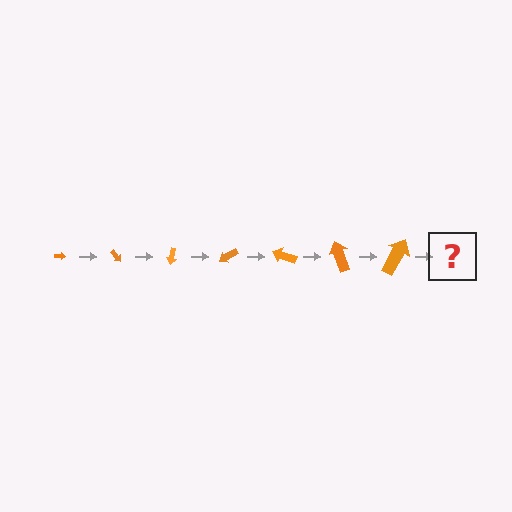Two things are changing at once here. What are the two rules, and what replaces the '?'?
The two rules are that the arrow grows larger each step and it rotates 50 degrees each step. The '?' should be an arrow, larger than the previous one and rotated 350 degrees from the start.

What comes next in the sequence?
The next element should be an arrow, larger than the previous one and rotated 350 degrees from the start.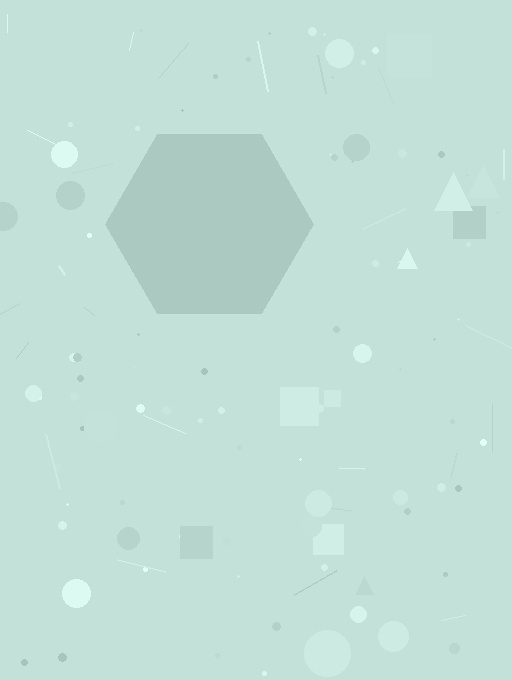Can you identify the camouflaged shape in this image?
The camouflaged shape is a hexagon.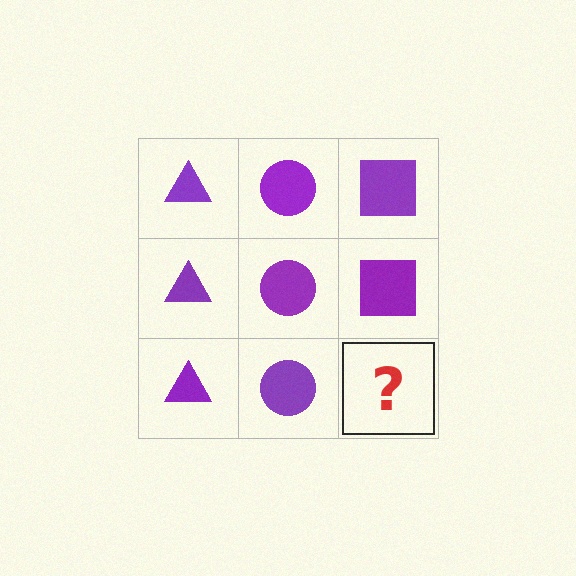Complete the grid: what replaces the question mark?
The question mark should be replaced with a purple square.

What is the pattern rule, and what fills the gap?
The rule is that each column has a consistent shape. The gap should be filled with a purple square.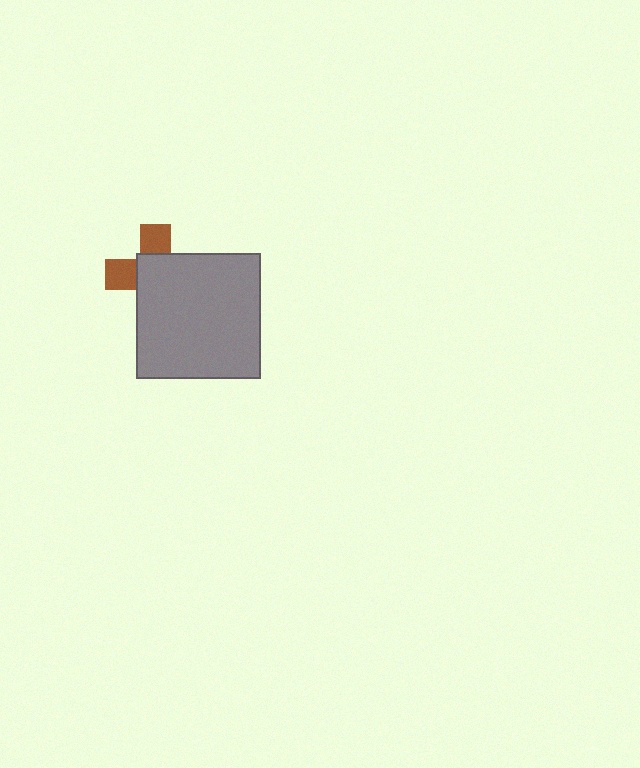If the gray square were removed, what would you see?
You would see the complete brown cross.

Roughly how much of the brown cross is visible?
A small part of it is visible (roughly 35%).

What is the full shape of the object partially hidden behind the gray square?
The partially hidden object is a brown cross.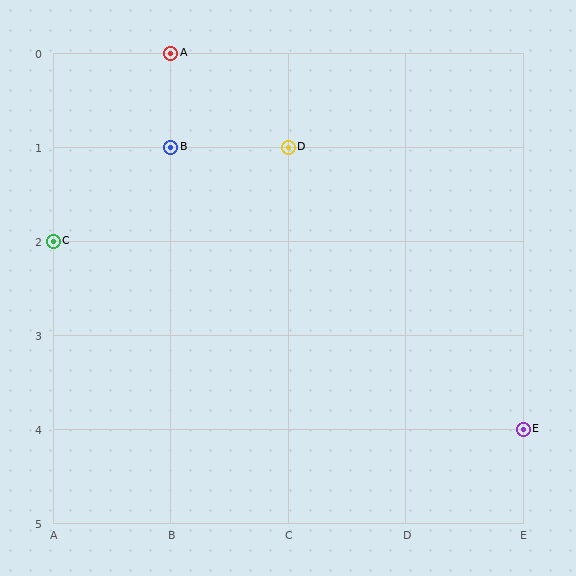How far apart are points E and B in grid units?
Points E and B are 3 columns and 3 rows apart (about 4.2 grid units diagonally).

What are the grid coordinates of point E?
Point E is at grid coordinates (E, 4).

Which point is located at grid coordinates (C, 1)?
Point D is at (C, 1).